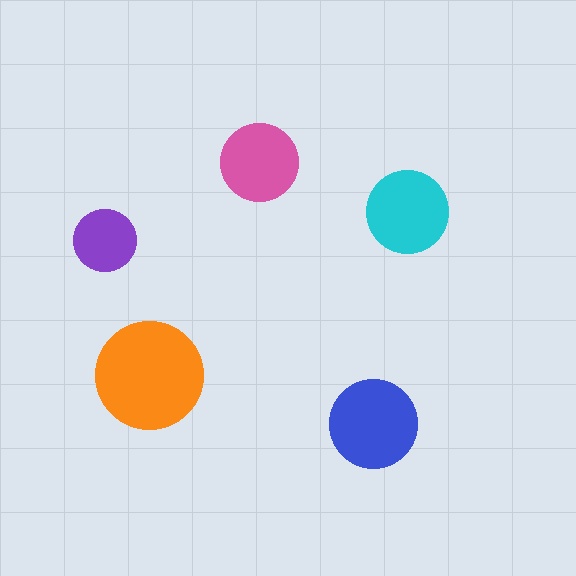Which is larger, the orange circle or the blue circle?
The orange one.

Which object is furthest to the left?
The purple circle is leftmost.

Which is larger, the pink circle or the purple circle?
The pink one.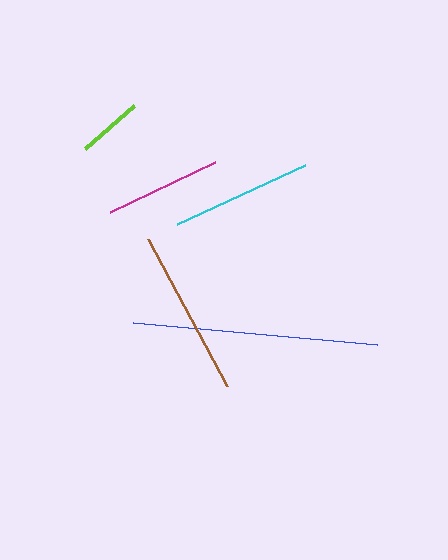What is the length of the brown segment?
The brown segment is approximately 167 pixels long.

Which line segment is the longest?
The blue line is the longest at approximately 245 pixels.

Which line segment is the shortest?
The lime line is the shortest at approximately 65 pixels.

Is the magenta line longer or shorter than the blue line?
The blue line is longer than the magenta line.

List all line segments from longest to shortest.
From longest to shortest: blue, brown, cyan, magenta, lime.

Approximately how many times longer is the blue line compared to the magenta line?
The blue line is approximately 2.1 times the length of the magenta line.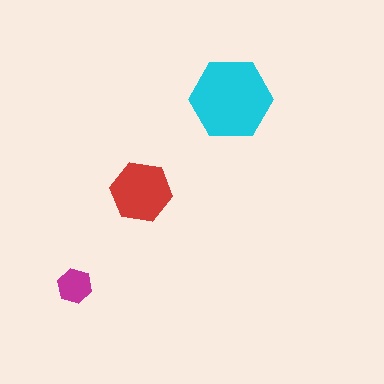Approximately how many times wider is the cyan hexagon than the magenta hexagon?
About 2.5 times wider.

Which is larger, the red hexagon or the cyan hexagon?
The cyan one.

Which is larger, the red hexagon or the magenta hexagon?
The red one.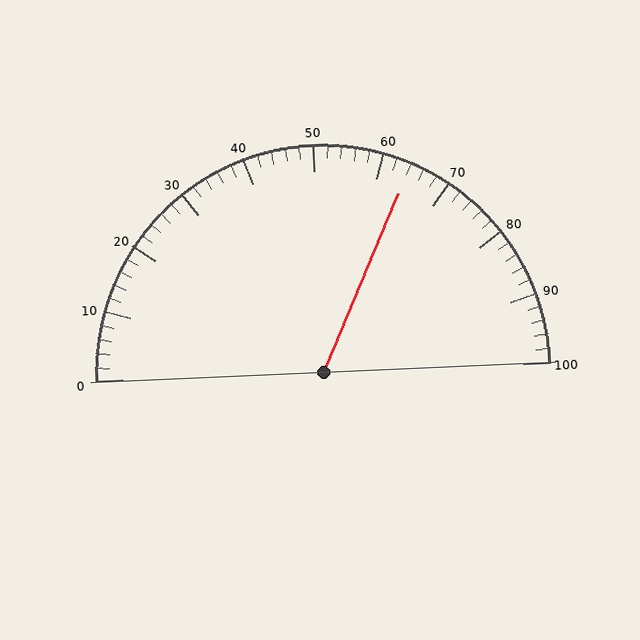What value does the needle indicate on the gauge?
The needle indicates approximately 64.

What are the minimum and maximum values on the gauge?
The gauge ranges from 0 to 100.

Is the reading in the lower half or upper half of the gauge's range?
The reading is in the upper half of the range (0 to 100).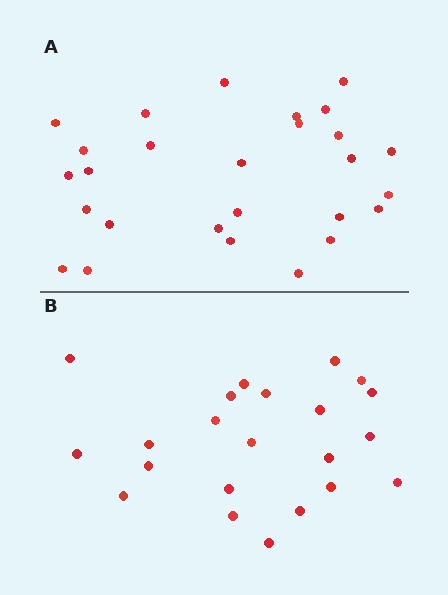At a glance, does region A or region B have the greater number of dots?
Region A (the top region) has more dots.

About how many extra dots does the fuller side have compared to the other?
Region A has about 5 more dots than region B.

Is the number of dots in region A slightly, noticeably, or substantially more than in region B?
Region A has only slightly more — the two regions are fairly close. The ratio is roughly 1.2 to 1.